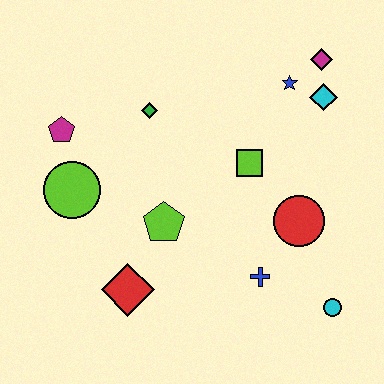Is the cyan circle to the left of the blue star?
No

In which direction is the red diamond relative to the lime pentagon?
The red diamond is below the lime pentagon.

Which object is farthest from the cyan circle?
The magenta pentagon is farthest from the cyan circle.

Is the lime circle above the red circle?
Yes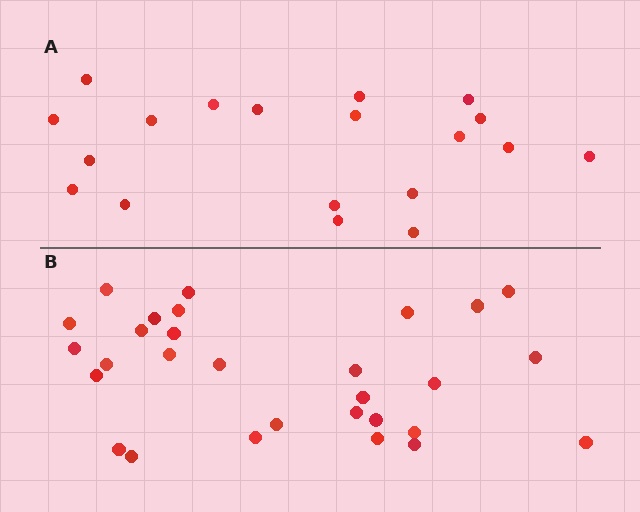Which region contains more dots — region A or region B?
Region B (the bottom region) has more dots.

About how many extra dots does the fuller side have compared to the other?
Region B has roughly 10 or so more dots than region A.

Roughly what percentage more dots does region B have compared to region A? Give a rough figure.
About 55% more.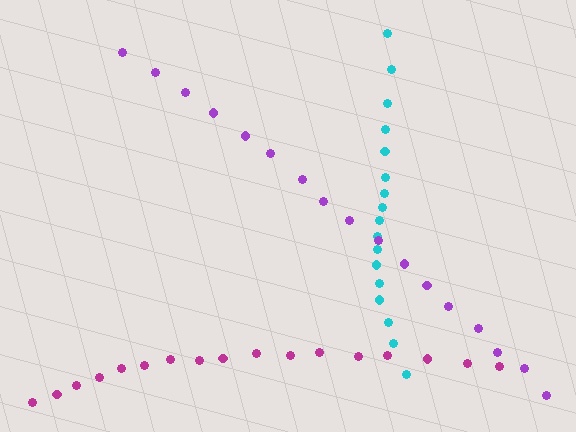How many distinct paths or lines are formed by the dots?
There are 3 distinct paths.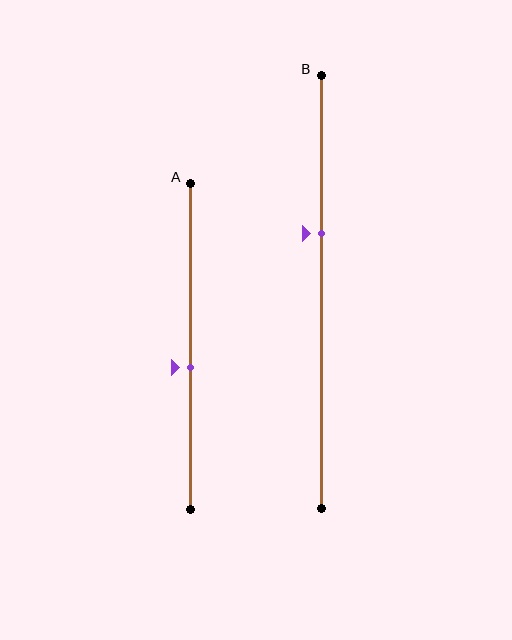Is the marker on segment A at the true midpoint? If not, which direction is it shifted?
No, the marker on segment A is shifted downward by about 6% of the segment length.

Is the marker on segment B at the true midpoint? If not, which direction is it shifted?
No, the marker on segment B is shifted upward by about 14% of the segment length.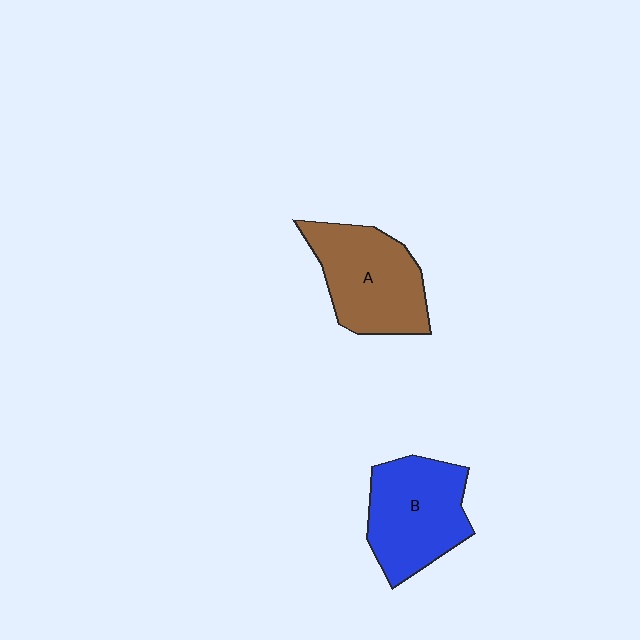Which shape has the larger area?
Shape A (brown).